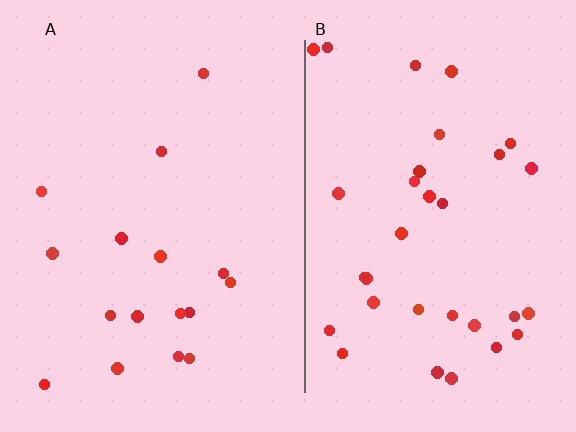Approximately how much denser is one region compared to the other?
Approximately 2.0× — region B over region A.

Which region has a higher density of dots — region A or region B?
B (the right).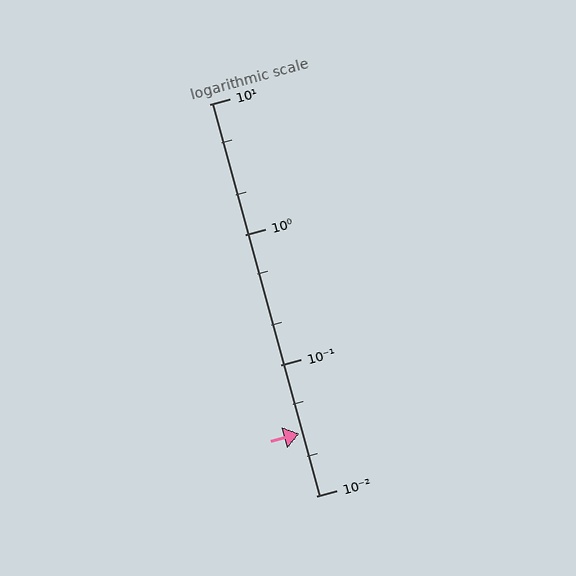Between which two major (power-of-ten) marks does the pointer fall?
The pointer is between 0.01 and 0.1.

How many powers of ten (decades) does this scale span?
The scale spans 3 decades, from 0.01 to 10.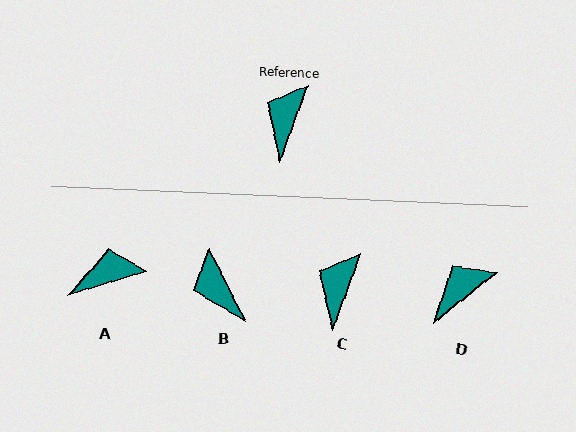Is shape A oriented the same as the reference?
No, it is off by about 54 degrees.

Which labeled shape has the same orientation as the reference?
C.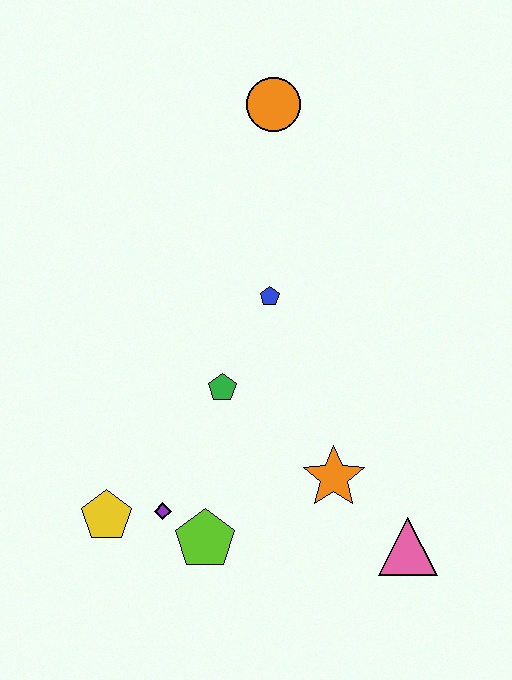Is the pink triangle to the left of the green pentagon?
No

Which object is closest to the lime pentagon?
The purple diamond is closest to the lime pentagon.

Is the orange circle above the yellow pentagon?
Yes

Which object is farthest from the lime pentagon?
The orange circle is farthest from the lime pentagon.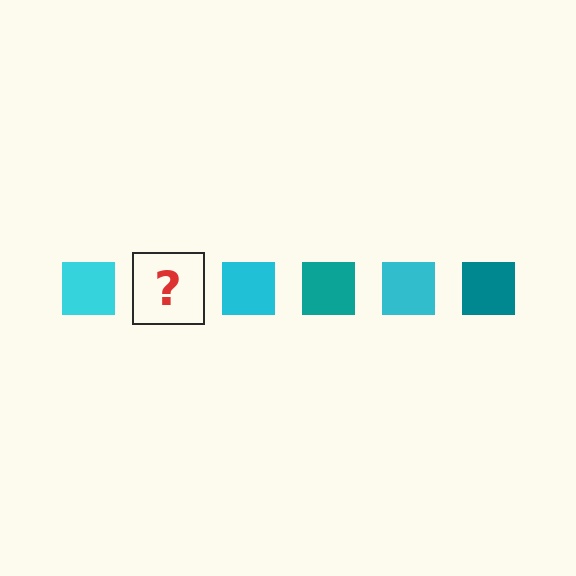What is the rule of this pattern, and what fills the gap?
The rule is that the pattern cycles through cyan, teal squares. The gap should be filled with a teal square.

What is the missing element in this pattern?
The missing element is a teal square.